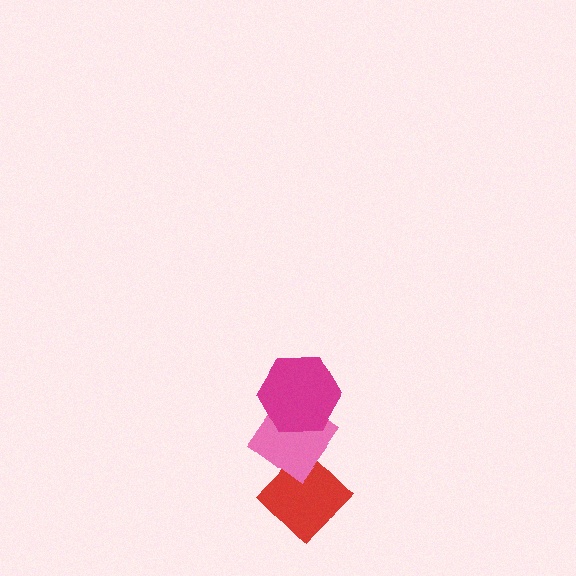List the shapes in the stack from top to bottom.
From top to bottom: the magenta hexagon, the pink diamond, the red diamond.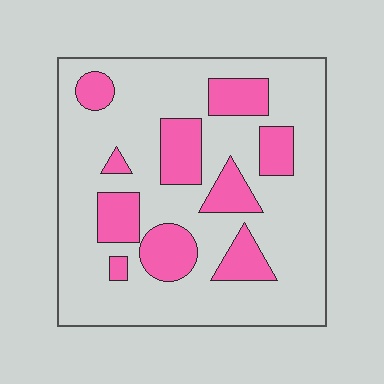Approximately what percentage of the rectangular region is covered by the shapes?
Approximately 25%.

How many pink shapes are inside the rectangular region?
10.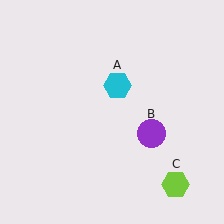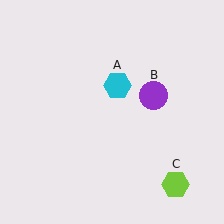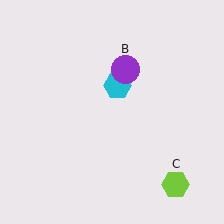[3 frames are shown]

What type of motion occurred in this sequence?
The purple circle (object B) rotated counterclockwise around the center of the scene.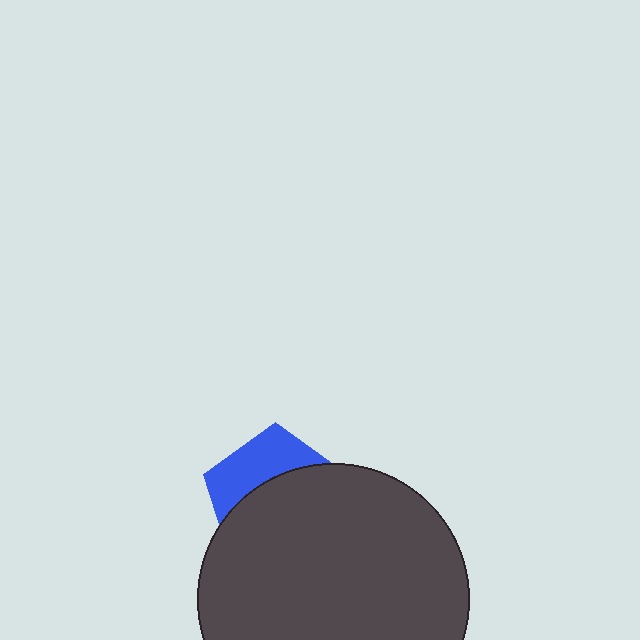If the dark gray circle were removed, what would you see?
You would see the complete blue pentagon.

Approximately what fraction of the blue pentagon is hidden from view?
Roughly 64% of the blue pentagon is hidden behind the dark gray circle.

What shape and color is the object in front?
The object in front is a dark gray circle.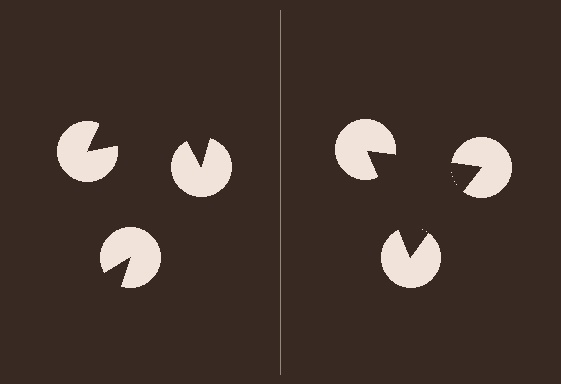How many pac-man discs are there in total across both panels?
6 — 3 on each side.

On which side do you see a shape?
An illusory triangle appears on the right side. On the left side the wedge cuts are rotated, so no coherent shape forms.